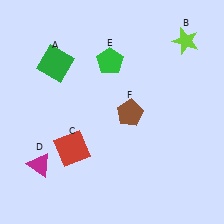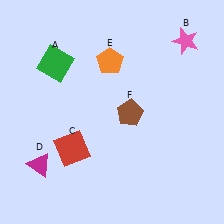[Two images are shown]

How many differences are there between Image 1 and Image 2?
There are 2 differences between the two images.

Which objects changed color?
B changed from lime to pink. E changed from green to orange.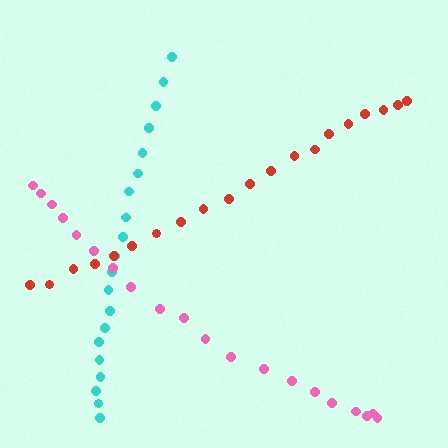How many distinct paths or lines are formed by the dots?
There are 3 distinct paths.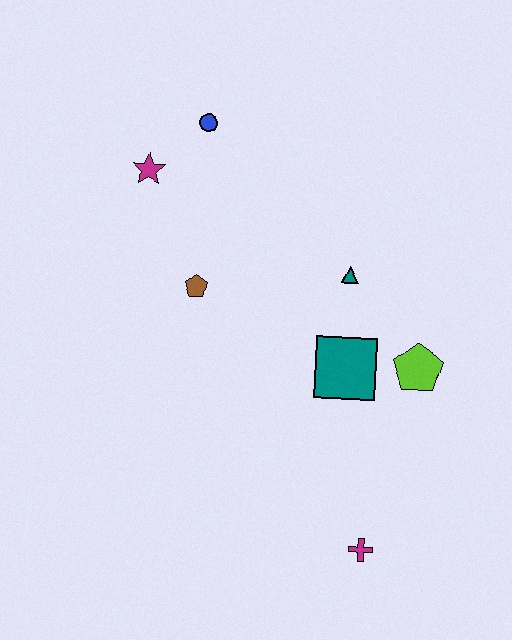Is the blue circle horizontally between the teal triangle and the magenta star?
Yes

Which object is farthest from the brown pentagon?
The magenta cross is farthest from the brown pentagon.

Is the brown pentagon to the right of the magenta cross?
No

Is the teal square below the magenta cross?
No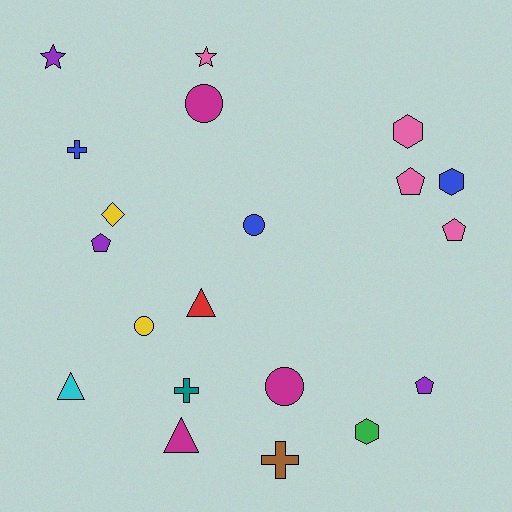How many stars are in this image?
There are 2 stars.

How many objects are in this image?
There are 20 objects.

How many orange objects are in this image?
There are no orange objects.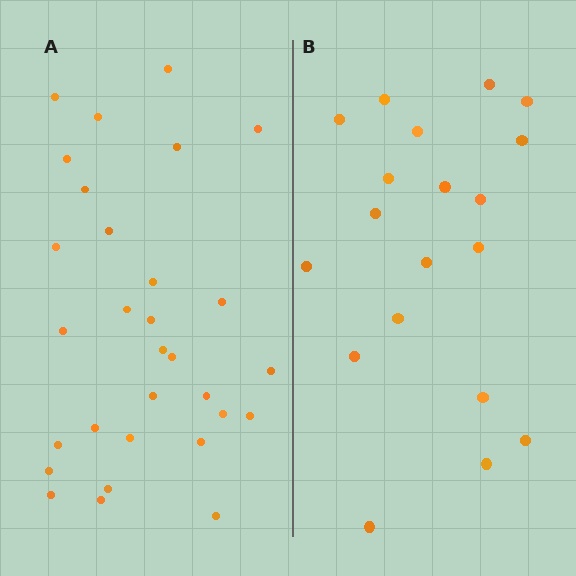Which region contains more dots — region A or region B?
Region A (the left region) has more dots.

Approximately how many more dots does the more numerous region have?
Region A has roughly 12 or so more dots than region B.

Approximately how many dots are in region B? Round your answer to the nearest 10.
About 20 dots. (The exact count is 19, which rounds to 20.)